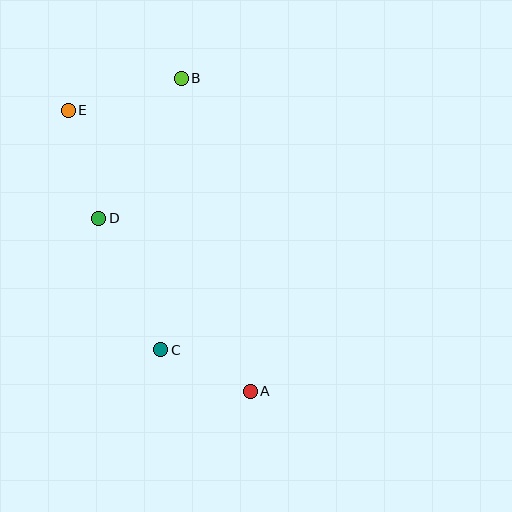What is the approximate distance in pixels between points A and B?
The distance between A and B is approximately 321 pixels.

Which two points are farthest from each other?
Points A and E are farthest from each other.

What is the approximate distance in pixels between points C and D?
The distance between C and D is approximately 145 pixels.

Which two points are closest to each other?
Points A and C are closest to each other.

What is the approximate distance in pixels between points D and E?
The distance between D and E is approximately 112 pixels.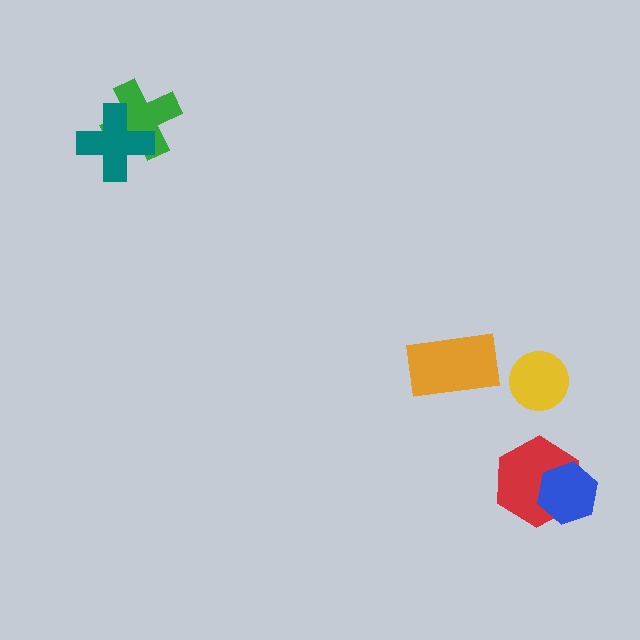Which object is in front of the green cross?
The teal cross is in front of the green cross.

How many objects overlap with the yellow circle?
0 objects overlap with the yellow circle.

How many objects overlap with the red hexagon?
1 object overlaps with the red hexagon.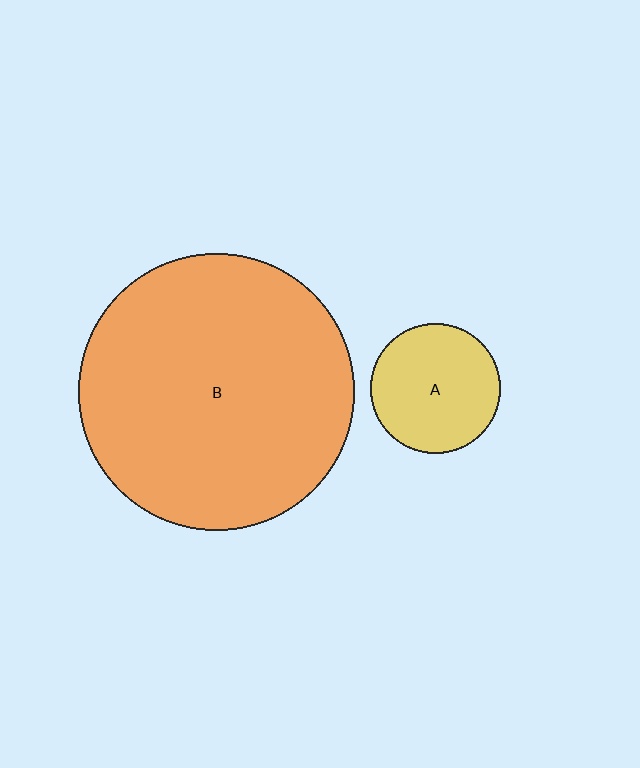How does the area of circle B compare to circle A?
Approximately 4.5 times.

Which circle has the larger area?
Circle B (orange).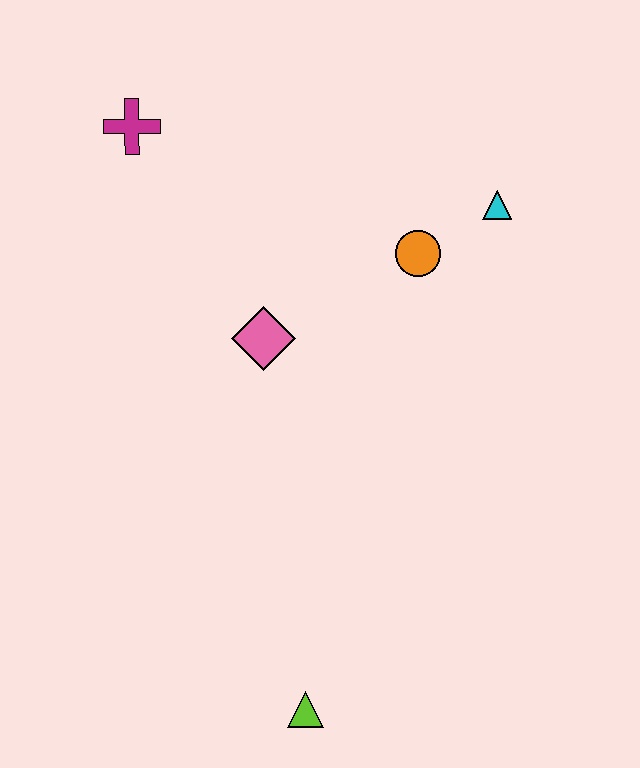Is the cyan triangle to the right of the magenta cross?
Yes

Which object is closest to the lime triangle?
The pink diamond is closest to the lime triangle.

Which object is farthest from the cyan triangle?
The lime triangle is farthest from the cyan triangle.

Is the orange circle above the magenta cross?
No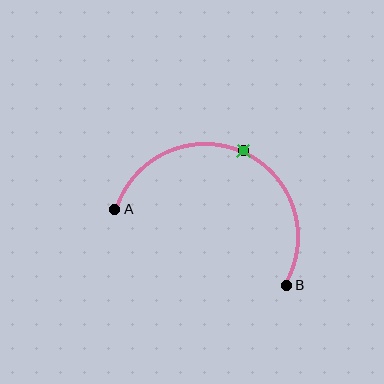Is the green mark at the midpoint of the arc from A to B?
Yes. The green mark lies on the arc at equal arc-length from both A and B — it is the arc midpoint.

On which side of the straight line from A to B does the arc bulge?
The arc bulges above the straight line connecting A and B.